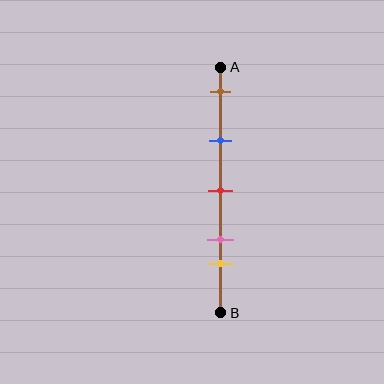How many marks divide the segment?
There are 5 marks dividing the segment.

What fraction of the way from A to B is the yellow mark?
The yellow mark is approximately 80% (0.8) of the way from A to B.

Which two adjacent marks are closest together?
The pink and yellow marks are the closest adjacent pair.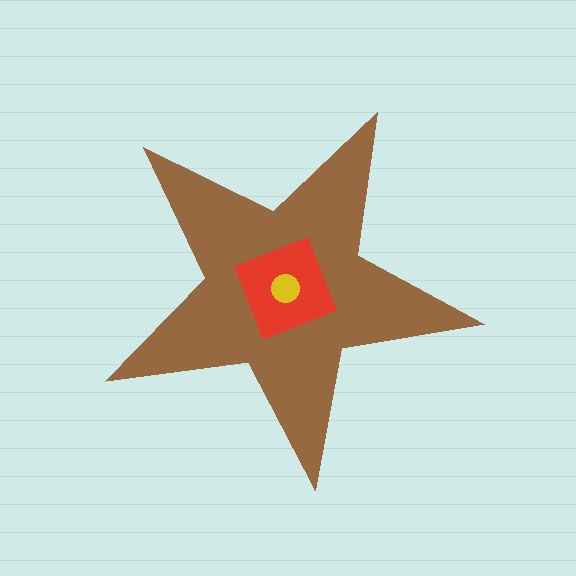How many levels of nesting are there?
3.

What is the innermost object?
The yellow circle.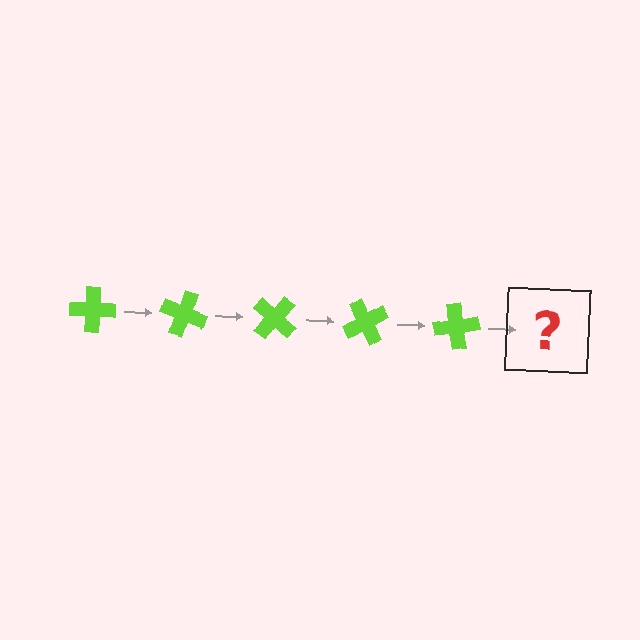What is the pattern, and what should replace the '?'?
The pattern is that the cross rotates 20 degrees each step. The '?' should be a lime cross rotated 100 degrees.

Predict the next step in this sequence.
The next step is a lime cross rotated 100 degrees.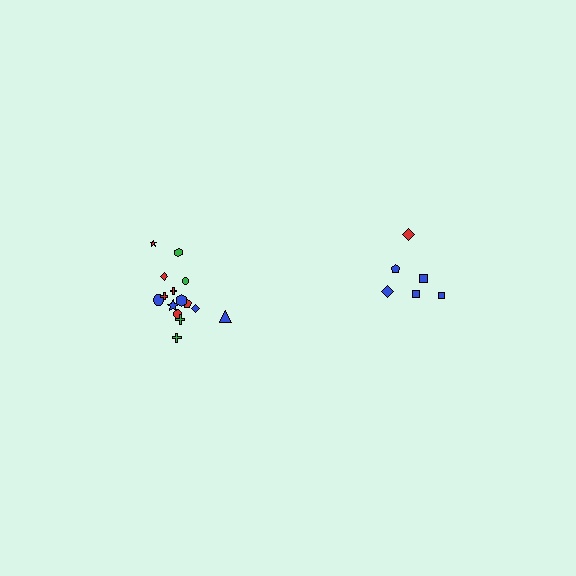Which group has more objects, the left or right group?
The left group.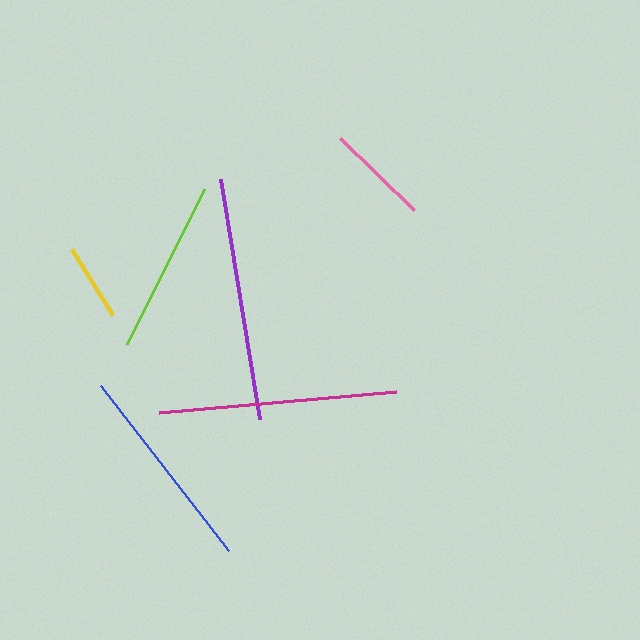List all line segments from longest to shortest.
From longest to shortest: purple, magenta, blue, lime, pink, yellow.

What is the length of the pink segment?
The pink segment is approximately 103 pixels long.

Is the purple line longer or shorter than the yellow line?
The purple line is longer than the yellow line.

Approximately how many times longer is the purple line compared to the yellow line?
The purple line is approximately 3.1 times the length of the yellow line.